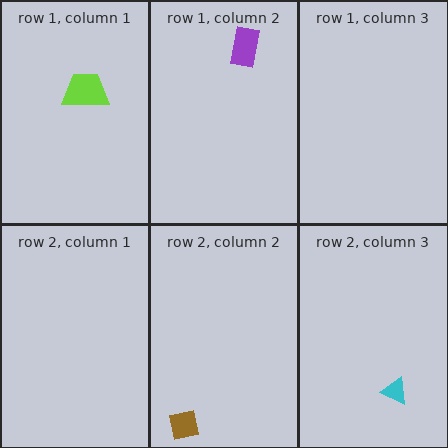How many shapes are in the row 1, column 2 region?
1.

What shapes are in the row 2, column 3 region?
The cyan triangle.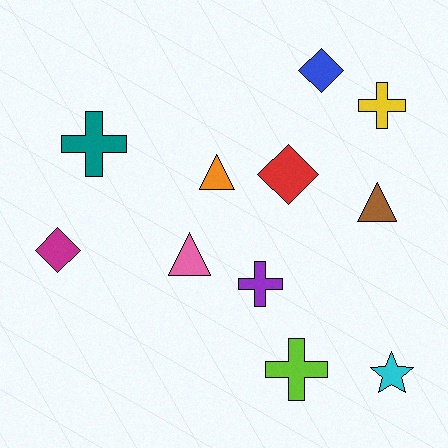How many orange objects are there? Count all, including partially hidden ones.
There is 1 orange object.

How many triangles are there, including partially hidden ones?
There are 3 triangles.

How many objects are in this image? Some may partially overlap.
There are 11 objects.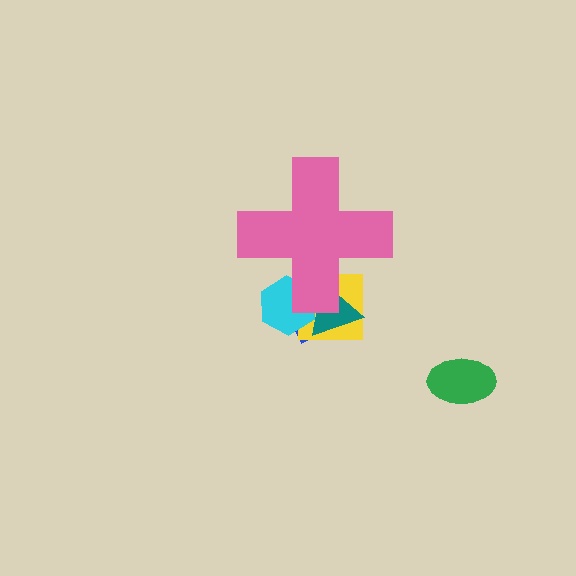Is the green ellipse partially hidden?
No, the green ellipse is fully visible.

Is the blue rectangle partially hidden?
Yes, the blue rectangle is partially hidden behind the pink cross.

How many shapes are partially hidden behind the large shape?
4 shapes are partially hidden.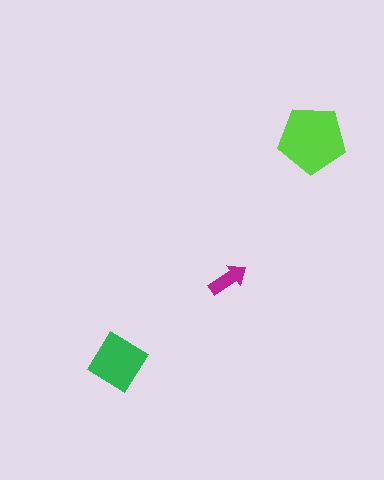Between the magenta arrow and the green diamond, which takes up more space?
The green diamond.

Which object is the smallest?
The magenta arrow.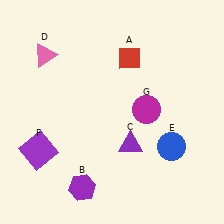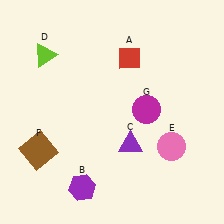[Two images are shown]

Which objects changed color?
D changed from pink to lime. E changed from blue to pink. F changed from purple to brown.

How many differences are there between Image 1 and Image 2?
There are 3 differences between the two images.